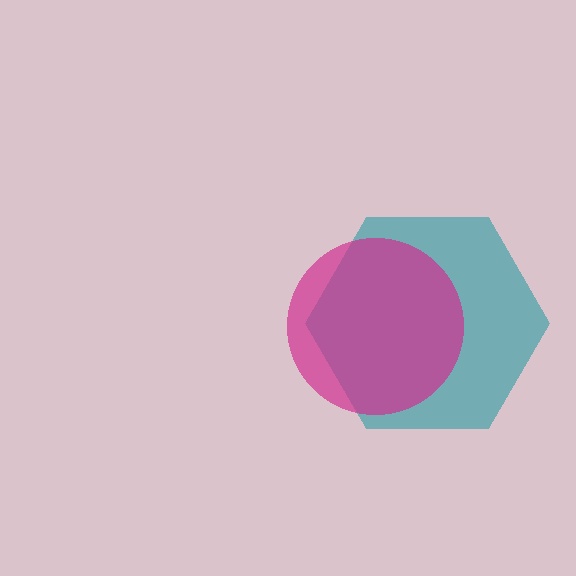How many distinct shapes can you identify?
There are 2 distinct shapes: a teal hexagon, a magenta circle.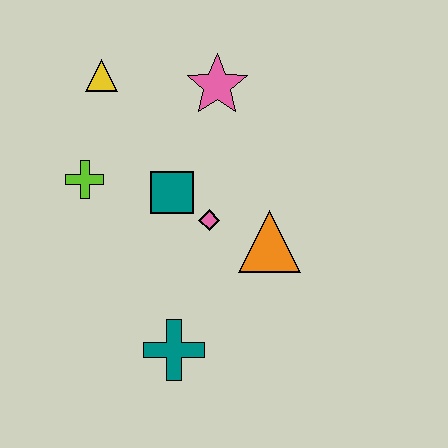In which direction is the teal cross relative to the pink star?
The teal cross is below the pink star.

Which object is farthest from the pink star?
The teal cross is farthest from the pink star.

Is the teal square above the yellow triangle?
No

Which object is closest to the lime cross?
The teal square is closest to the lime cross.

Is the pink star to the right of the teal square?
Yes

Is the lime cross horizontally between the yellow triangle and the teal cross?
No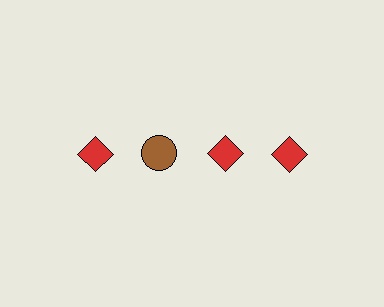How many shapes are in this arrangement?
There are 4 shapes arranged in a grid pattern.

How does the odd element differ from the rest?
It differs in both color (brown instead of red) and shape (circle instead of diamond).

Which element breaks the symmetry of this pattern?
The brown circle in the top row, second from left column breaks the symmetry. All other shapes are red diamonds.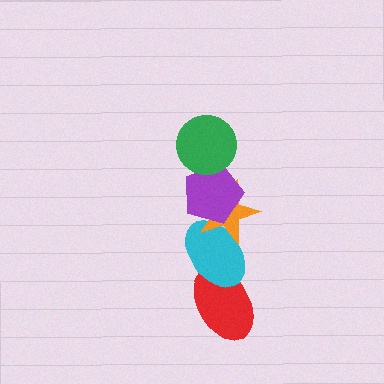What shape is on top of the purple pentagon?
The green circle is on top of the purple pentagon.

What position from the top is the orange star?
The orange star is 3rd from the top.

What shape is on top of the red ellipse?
The cyan ellipse is on top of the red ellipse.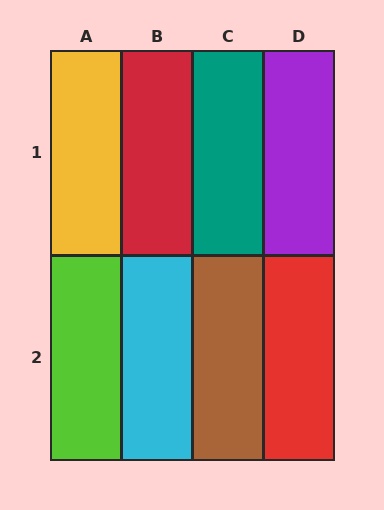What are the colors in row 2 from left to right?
Lime, cyan, brown, red.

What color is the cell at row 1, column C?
Teal.